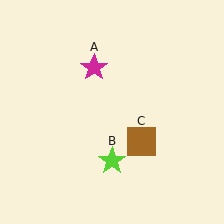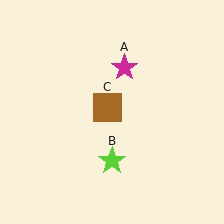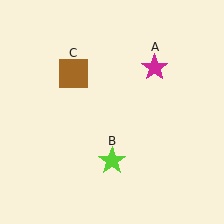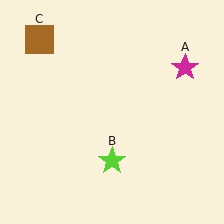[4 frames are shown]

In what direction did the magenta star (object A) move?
The magenta star (object A) moved right.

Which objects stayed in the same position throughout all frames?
Lime star (object B) remained stationary.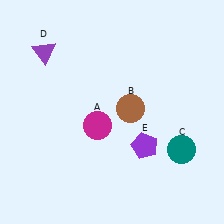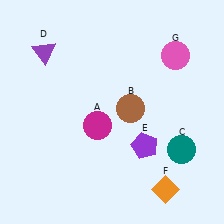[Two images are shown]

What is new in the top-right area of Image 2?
A pink circle (G) was added in the top-right area of Image 2.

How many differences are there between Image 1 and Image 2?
There are 2 differences between the two images.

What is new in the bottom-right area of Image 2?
An orange diamond (F) was added in the bottom-right area of Image 2.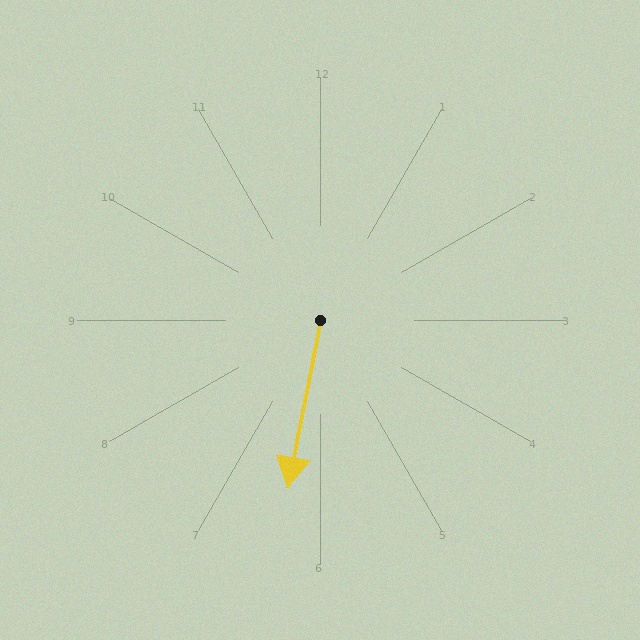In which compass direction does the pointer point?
South.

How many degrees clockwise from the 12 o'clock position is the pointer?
Approximately 191 degrees.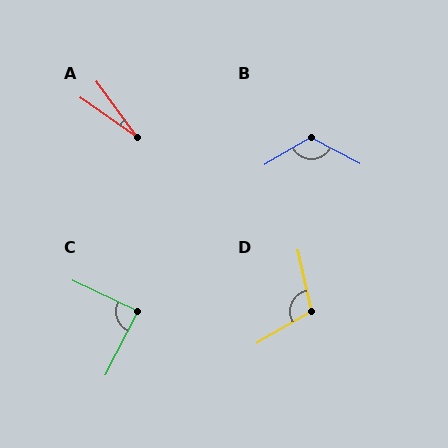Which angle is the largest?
B, at approximately 121 degrees.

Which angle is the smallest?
A, at approximately 19 degrees.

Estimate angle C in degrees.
Approximately 88 degrees.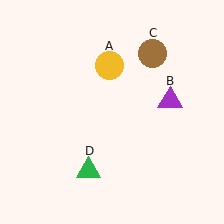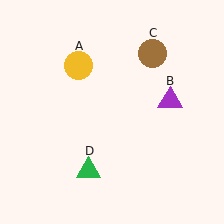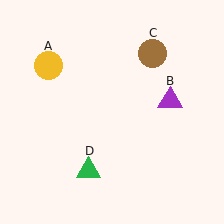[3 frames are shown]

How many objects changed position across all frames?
1 object changed position: yellow circle (object A).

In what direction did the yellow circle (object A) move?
The yellow circle (object A) moved left.